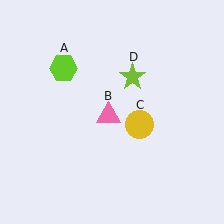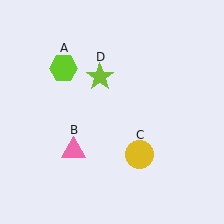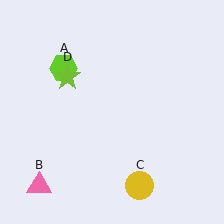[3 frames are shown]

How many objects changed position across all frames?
3 objects changed position: pink triangle (object B), yellow circle (object C), lime star (object D).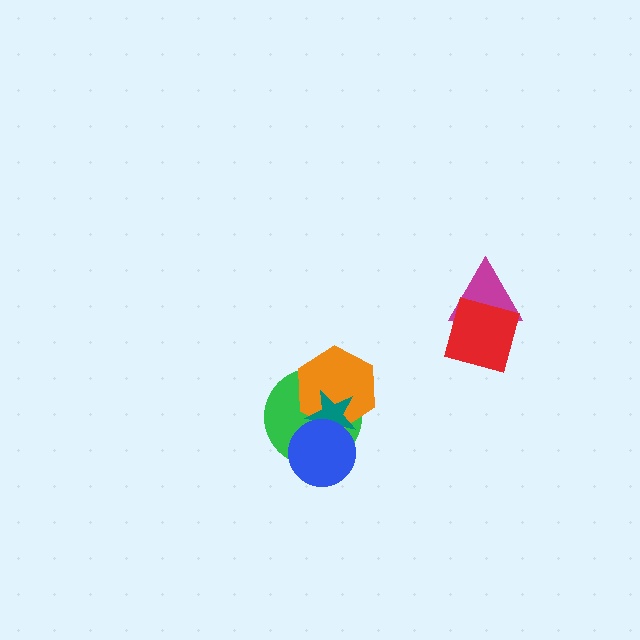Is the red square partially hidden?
No, no other shape covers it.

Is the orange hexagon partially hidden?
Yes, it is partially covered by another shape.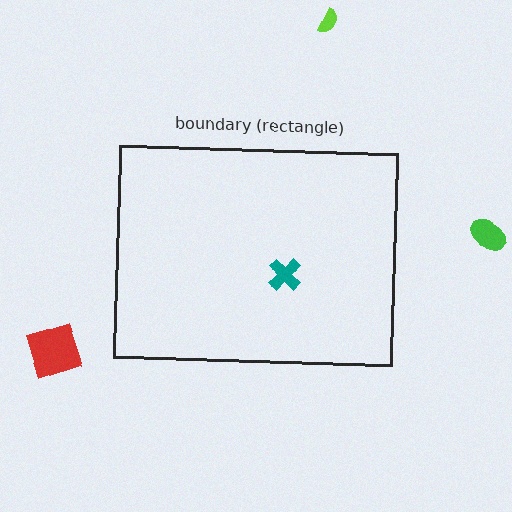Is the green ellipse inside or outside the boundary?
Outside.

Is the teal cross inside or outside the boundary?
Inside.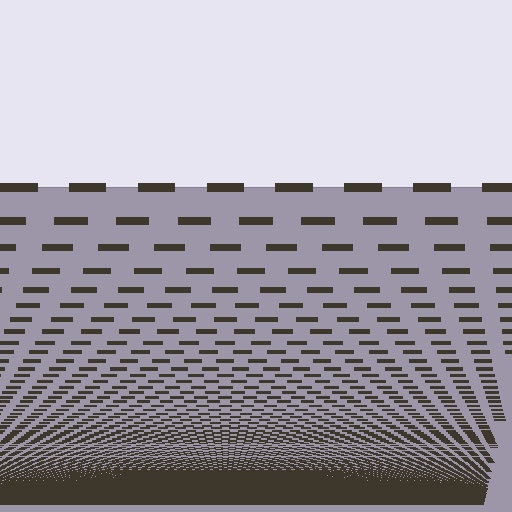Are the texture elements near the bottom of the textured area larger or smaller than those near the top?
Smaller. The gradient is inverted — elements near the bottom are smaller and denser.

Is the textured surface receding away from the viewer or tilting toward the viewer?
The surface appears to tilt toward the viewer. Texture elements get larger and sparser toward the top.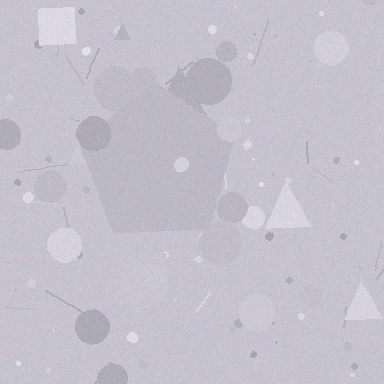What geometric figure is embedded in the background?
A pentagon is embedded in the background.